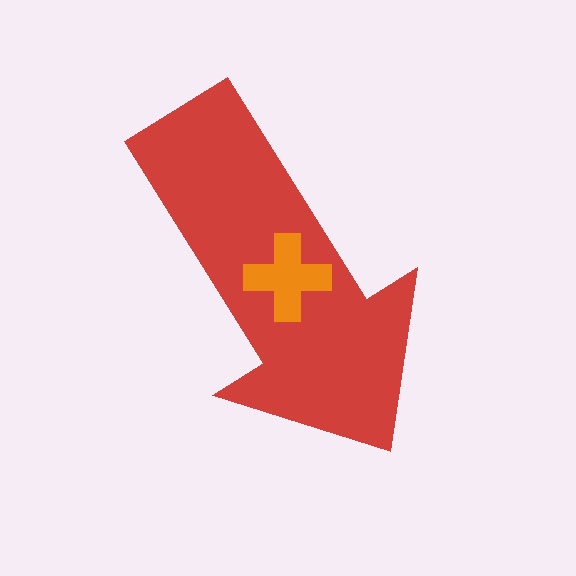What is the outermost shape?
The red arrow.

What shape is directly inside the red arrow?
The orange cross.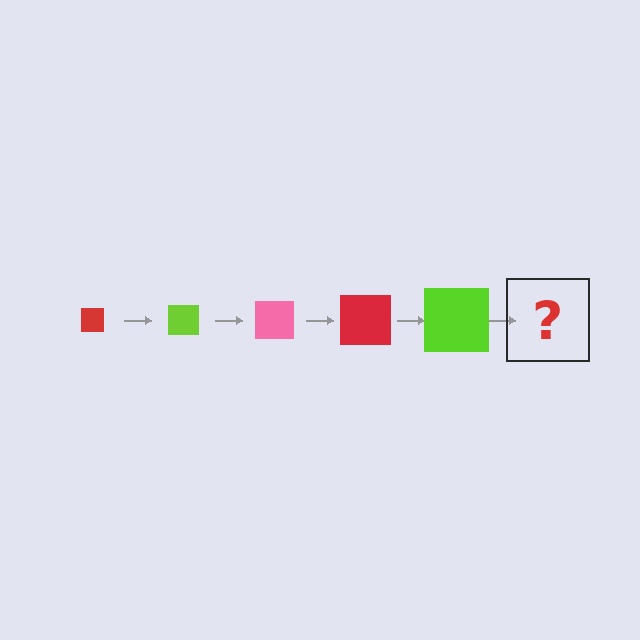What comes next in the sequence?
The next element should be a pink square, larger than the previous one.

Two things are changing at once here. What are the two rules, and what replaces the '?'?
The two rules are that the square grows larger each step and the color cycles through red, lime, and pink. The '?' should be a pink square, larger than the previous one.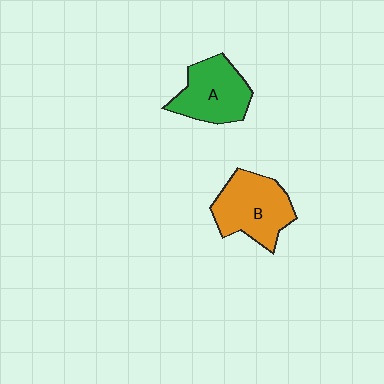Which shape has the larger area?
Shape B (orange).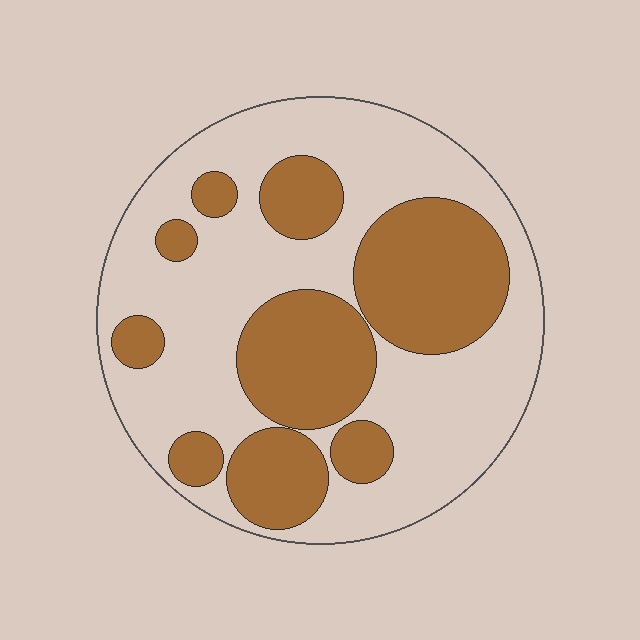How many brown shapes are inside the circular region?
9.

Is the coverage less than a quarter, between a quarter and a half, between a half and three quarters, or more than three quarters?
Between a quarter and a half.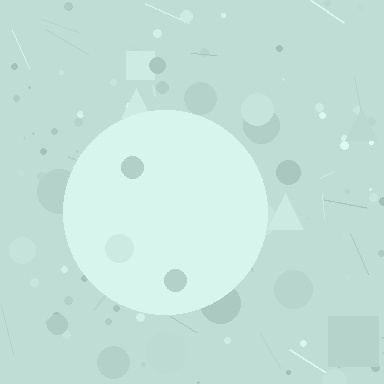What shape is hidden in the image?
A circle is hidden in the image.